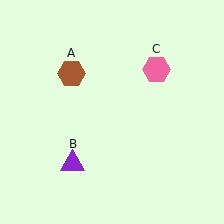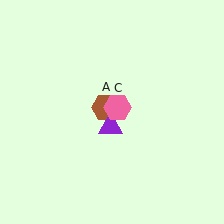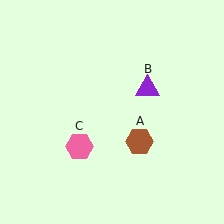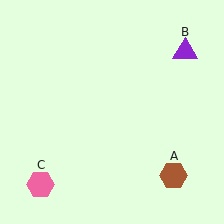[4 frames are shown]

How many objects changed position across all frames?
3 objects changed position: brown hexagon (object A), purple triangle (object B), pink hexagon (object C).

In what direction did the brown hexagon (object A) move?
The brown hexagon (object A) moved down and to the right.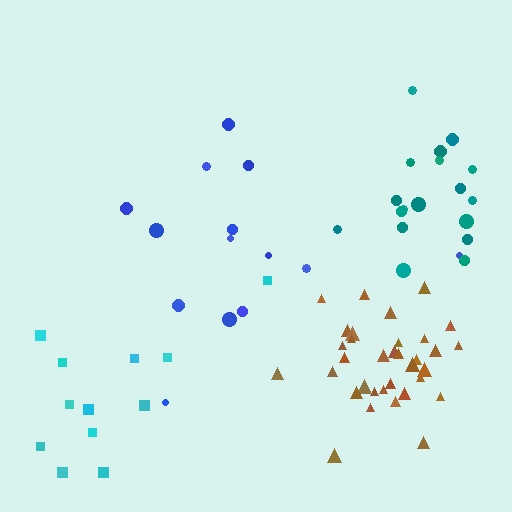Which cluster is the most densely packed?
Brown.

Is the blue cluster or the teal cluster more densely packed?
Teal.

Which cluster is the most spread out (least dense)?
Blue.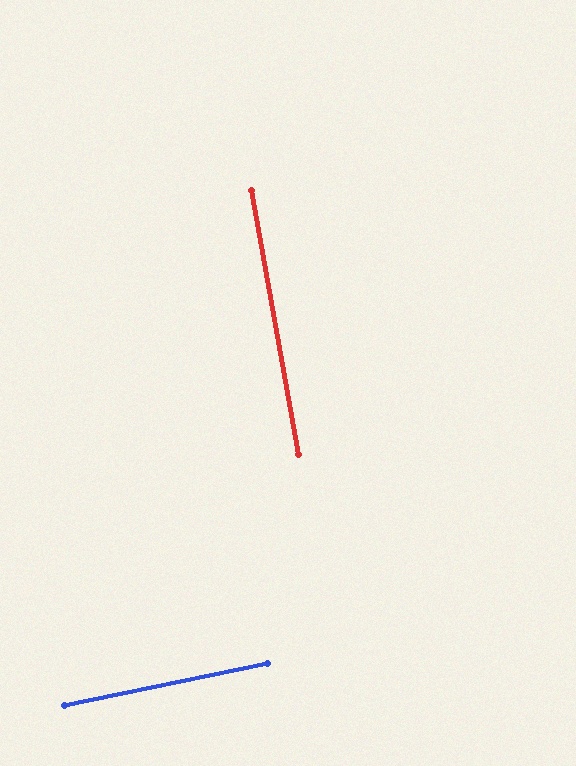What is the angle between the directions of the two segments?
Approximately 88 degrees.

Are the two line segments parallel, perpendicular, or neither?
Perpendicular — they meet at approximately 88°.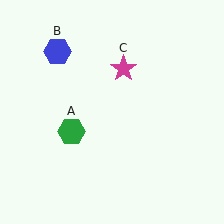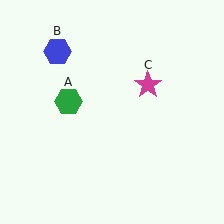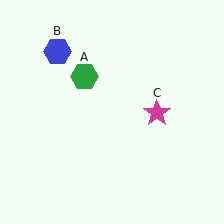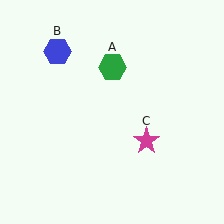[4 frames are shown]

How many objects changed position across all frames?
2 objects changed position: green hexagon (object A), magenta star (object C).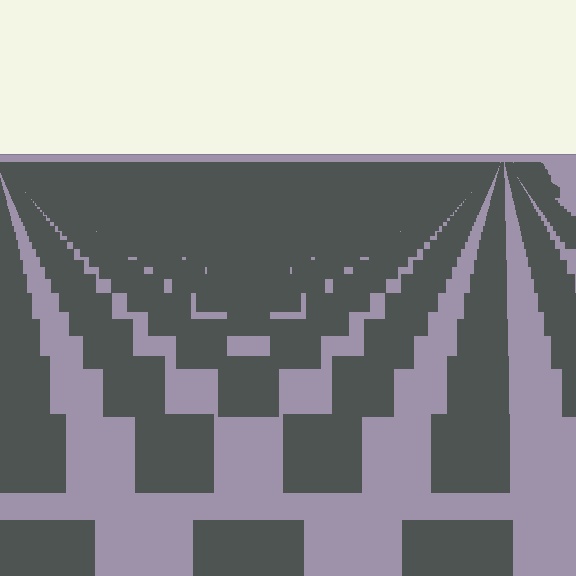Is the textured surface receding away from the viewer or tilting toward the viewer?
The surface is receding away from the viewer. Texture elements get smaller and denser toward the top.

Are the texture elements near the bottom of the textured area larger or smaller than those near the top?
Larger. Near the bottom, elements are closer to the viewer and appear at a bigger on-screen size.